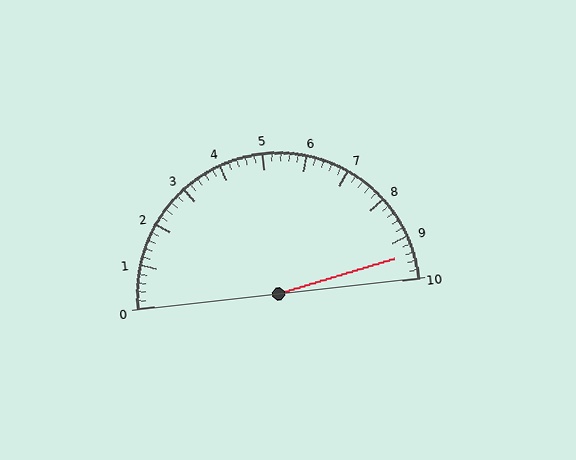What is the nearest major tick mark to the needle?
The nearest major tick mark is 9.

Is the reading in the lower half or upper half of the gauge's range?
The reading is in the upper half of the range (0 to 10).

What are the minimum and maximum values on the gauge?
The gauge ranges from 0 to 10.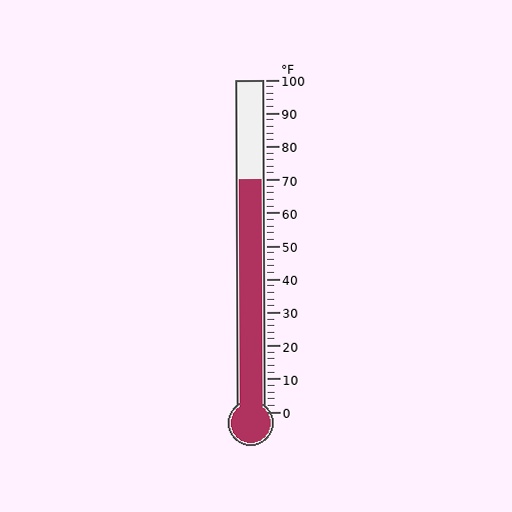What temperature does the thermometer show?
The thermometer shows approximately 70°F.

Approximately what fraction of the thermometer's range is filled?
The thermometer is filled to approximately 70% of its range.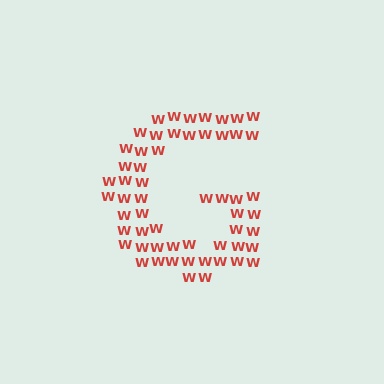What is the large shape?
The large shape is the letter G.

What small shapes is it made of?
It is made of small letter W's.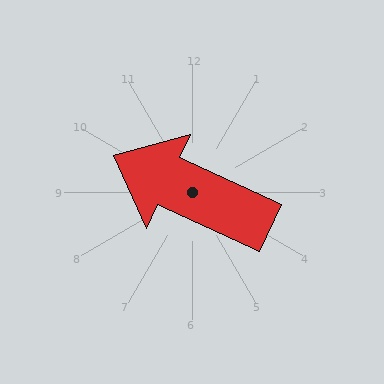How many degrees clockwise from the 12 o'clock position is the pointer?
Approximately 295 degrees.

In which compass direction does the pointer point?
Northwest.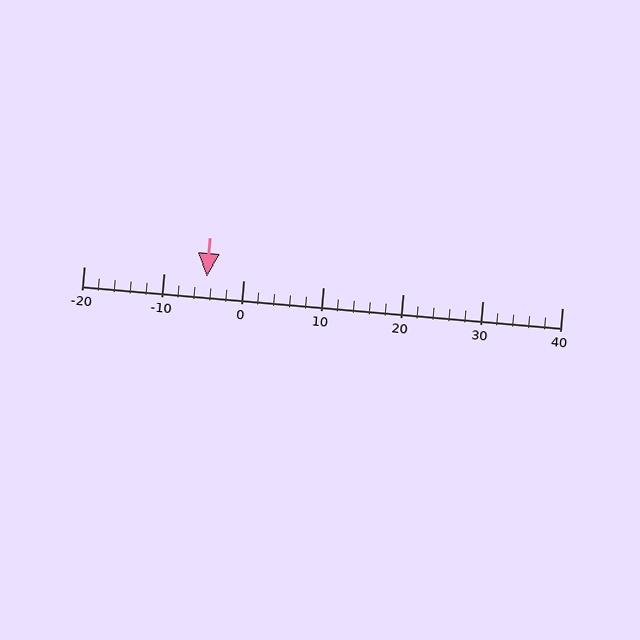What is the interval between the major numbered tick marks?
The major tick marks are spaced 10 units apart.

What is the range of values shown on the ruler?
The ruler shows values from -20 to 40.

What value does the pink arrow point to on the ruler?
The pink arrow points to approximately -5.